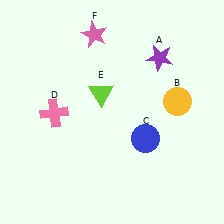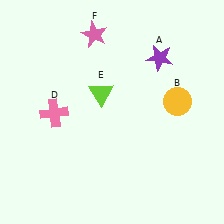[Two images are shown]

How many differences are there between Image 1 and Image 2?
There is 1 difference between the two images.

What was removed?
The blue circle (C) was removed in Image 2.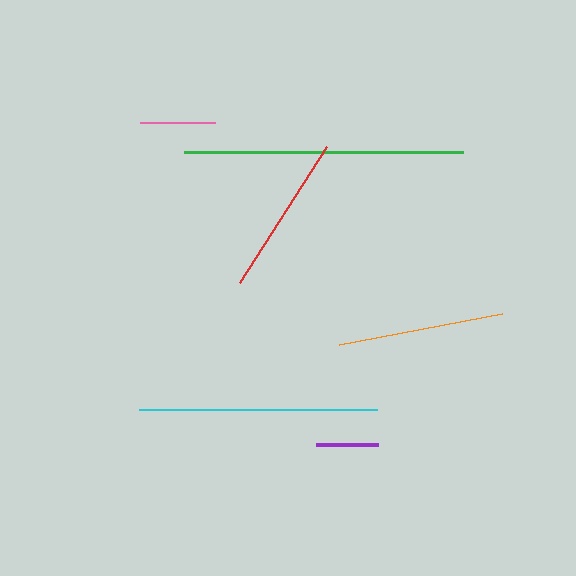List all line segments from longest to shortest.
From longest to shortest: green, cyan, orange, red, pink, purple.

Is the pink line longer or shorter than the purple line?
The pink line is longer than the purple line.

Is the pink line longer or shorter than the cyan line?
The cyan line is longer than the pink line.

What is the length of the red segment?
The red segment is approximately 162 pixels long.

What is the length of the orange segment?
The orange segment is approximately 167 pixels long.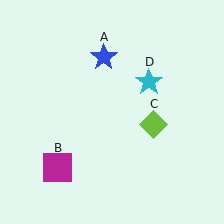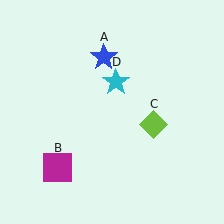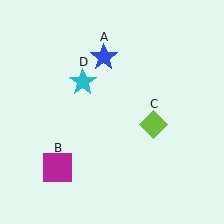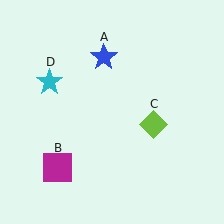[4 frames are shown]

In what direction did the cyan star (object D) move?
The cyan star (object D) moved left.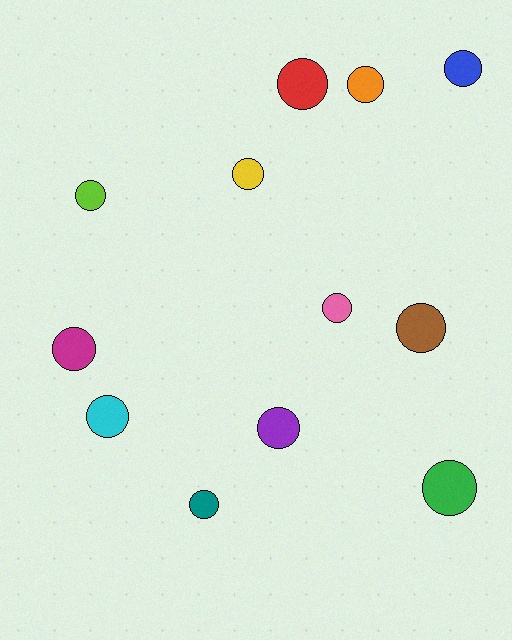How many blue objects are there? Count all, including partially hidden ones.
There is 1 blue object.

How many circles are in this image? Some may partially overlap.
There are 12 circles.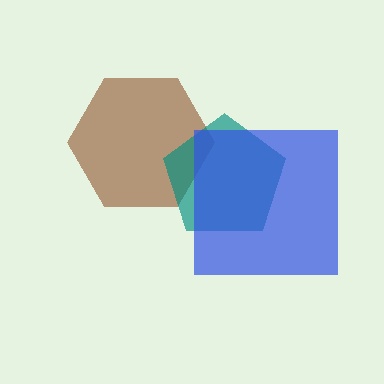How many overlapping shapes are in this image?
There are 3 overlapping shapes in the image.